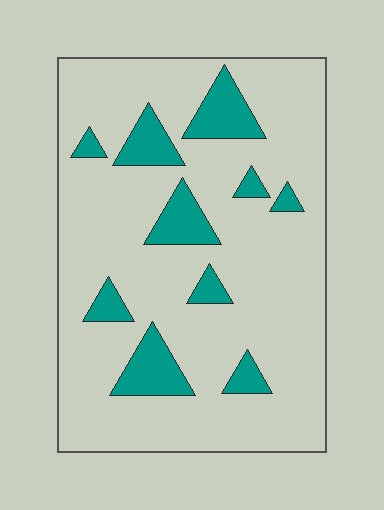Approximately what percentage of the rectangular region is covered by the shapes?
Approximately 15%.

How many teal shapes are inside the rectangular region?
10.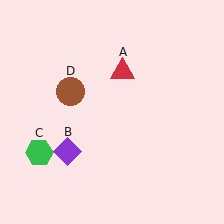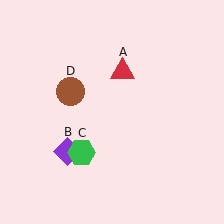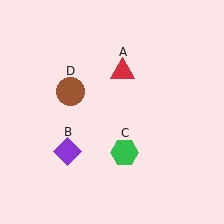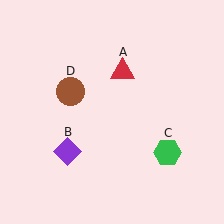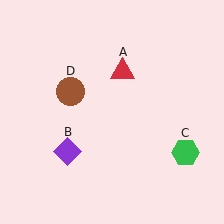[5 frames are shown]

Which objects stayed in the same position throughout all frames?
Red triangle (object A) and purple diamond (object B) and brown circle (object D) remained stationary.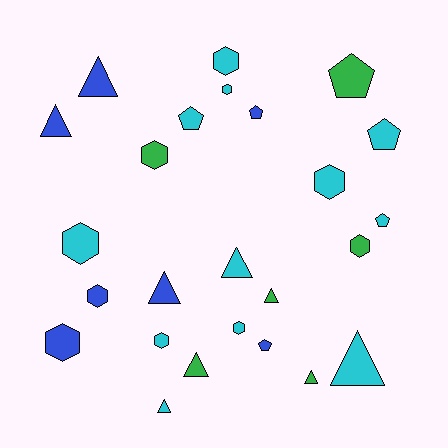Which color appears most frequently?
Cyan, with 12 objects.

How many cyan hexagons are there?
There are 6 cyan hexagons.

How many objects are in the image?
There are 25 objects.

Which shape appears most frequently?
Hexagon, with 10 objects.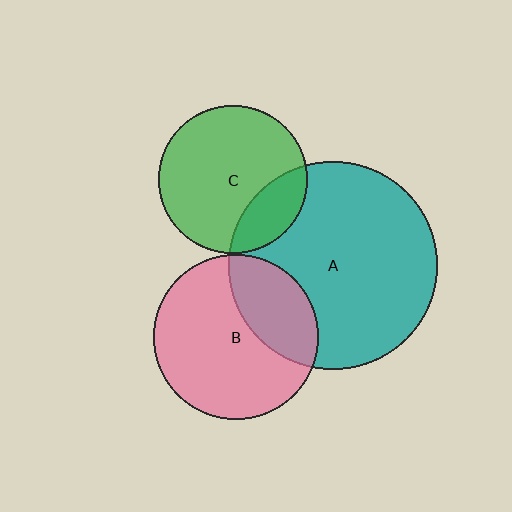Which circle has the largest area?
Circle A (teal).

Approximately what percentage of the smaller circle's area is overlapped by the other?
Approximately 30%.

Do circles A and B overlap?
Yes.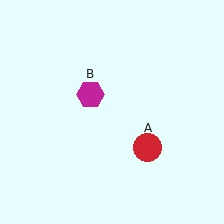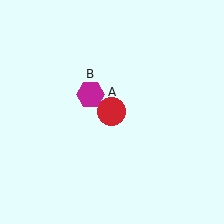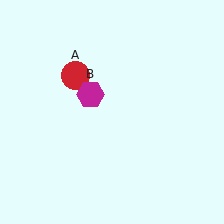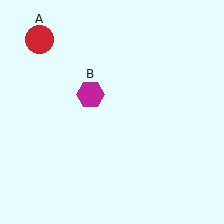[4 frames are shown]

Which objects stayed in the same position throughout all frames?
Magenta hexagon (object B) remained stationary.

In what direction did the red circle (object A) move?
The red circle (object A) moved up and to the left.